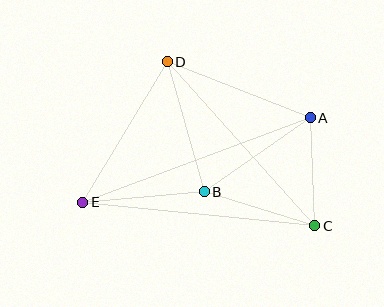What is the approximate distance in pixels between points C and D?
The distance between C and D is approximately 221 pixels.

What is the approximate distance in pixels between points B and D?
The distance between B and D is approximately 135 pixels.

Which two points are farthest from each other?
Points A and E are farthest from each other.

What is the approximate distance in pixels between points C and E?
The distance between C and E is approximately 233 pixels.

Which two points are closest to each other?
Points A and C are closest to each other.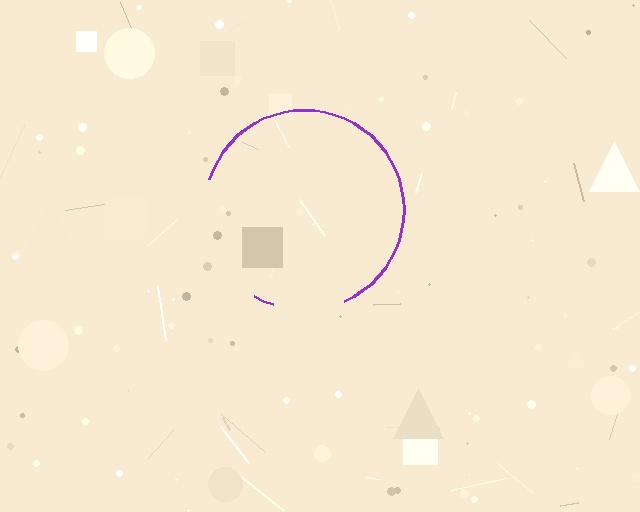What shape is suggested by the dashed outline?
The dashed outline suggests a circle.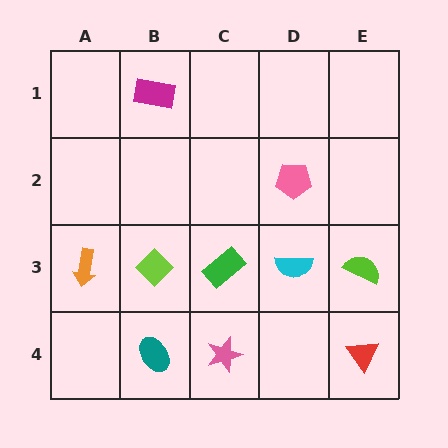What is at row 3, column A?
An orange arrow.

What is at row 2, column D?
A pink pentagon.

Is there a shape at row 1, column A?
No, that cell is empty.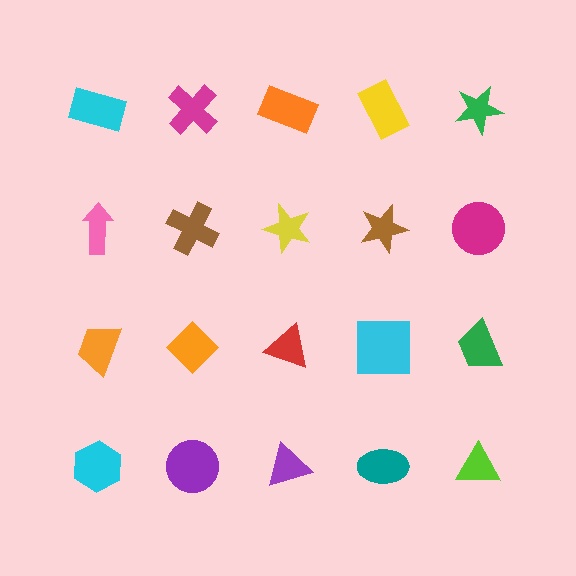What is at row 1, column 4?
A yellow rectangle.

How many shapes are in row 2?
5 shapes.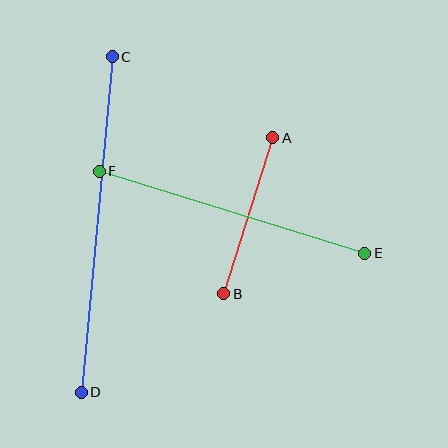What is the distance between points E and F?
The distance is approximately 278 pixels.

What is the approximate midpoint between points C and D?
The midpoint is at approximately (97, 225) pixels.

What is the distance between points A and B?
The distance is approximately 164 pixels.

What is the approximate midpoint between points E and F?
The midpoint is at approximately (232, 212) pixels.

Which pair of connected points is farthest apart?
Points C and D are farthest apart.